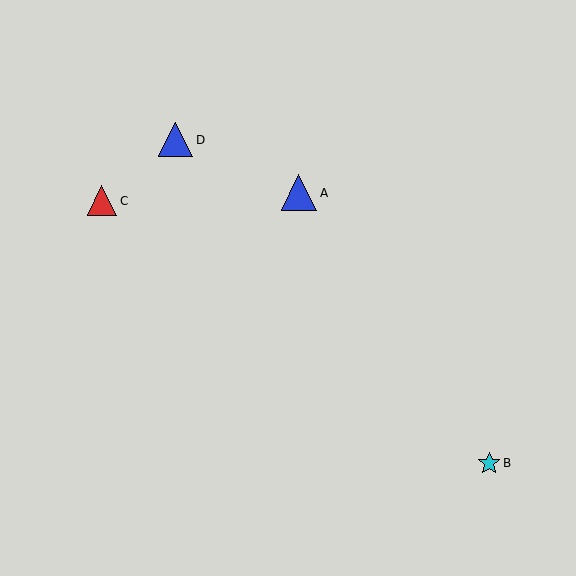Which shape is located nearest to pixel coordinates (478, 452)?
The cyan star (labeled B) at (489, 463) is nearest to that location.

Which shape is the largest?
The blue triangle (labeled A) is the largest.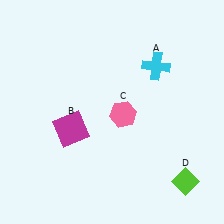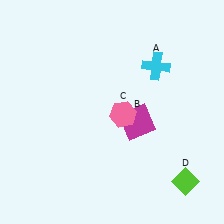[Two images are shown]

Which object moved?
The magenta square (B) moved right.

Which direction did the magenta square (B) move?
The magenta square (B) moved right.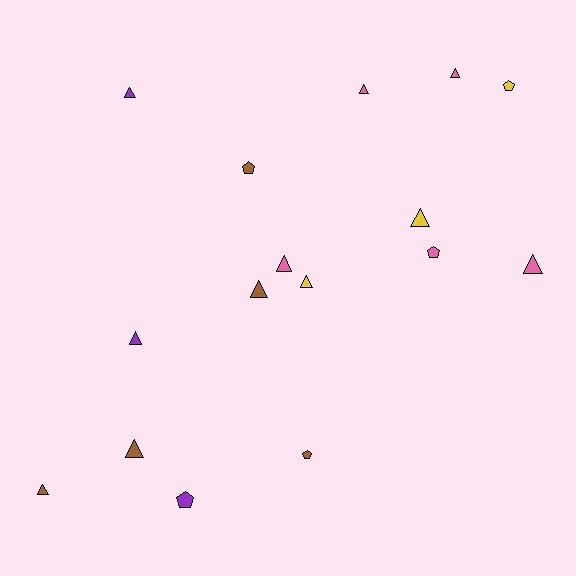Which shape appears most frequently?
Triangle, with 11 objects.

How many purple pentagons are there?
There is 1 purple pentagon.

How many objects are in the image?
There are 16 objects.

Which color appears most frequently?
Brown, with 5 objects.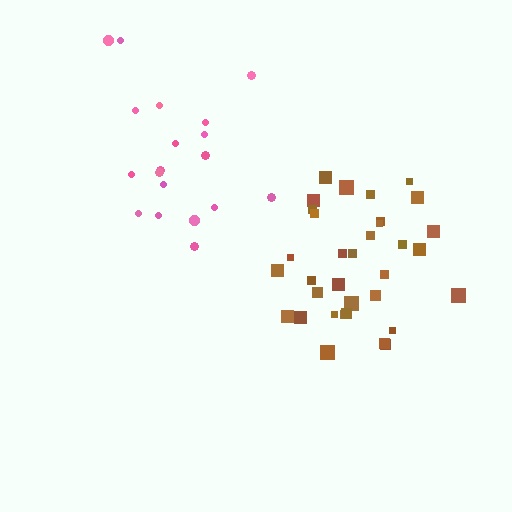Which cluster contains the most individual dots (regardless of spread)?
Brown (34).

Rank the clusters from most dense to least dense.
brown, pink.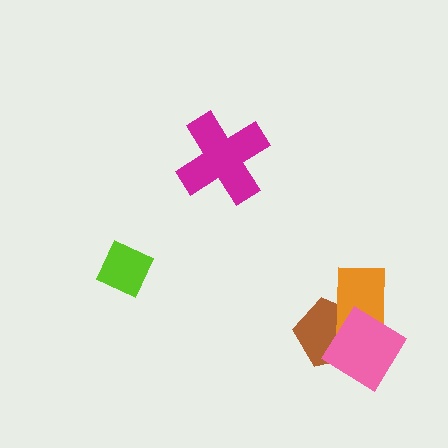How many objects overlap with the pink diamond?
2 objects overlap with the pink diamond.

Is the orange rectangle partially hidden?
Yes, it is partially covered by another shape.